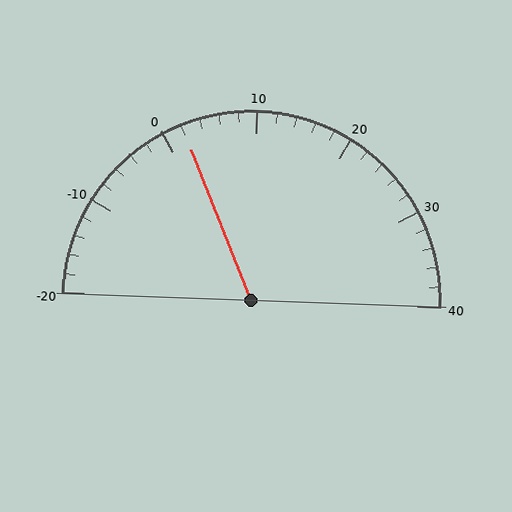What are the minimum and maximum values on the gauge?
The gauge ranges from -20 to 40.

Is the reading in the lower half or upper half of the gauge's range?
The reading is in the lower half of the range (-20 to 40).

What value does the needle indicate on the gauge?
The needle indicates approximately 2.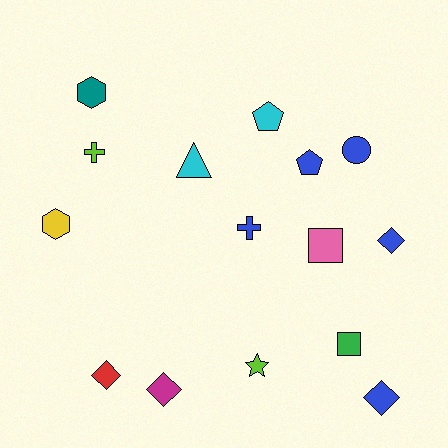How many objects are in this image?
There are 15 objects.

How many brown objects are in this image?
There are no brown objects.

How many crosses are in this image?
There are 2 crosses.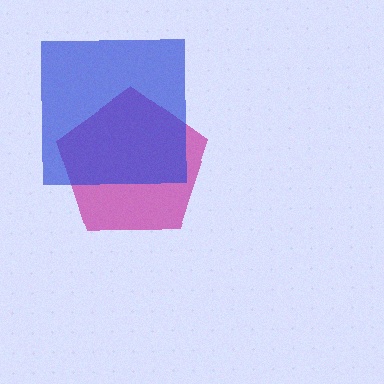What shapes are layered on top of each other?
The layered shapes are: a magenta pentagon, a blue square.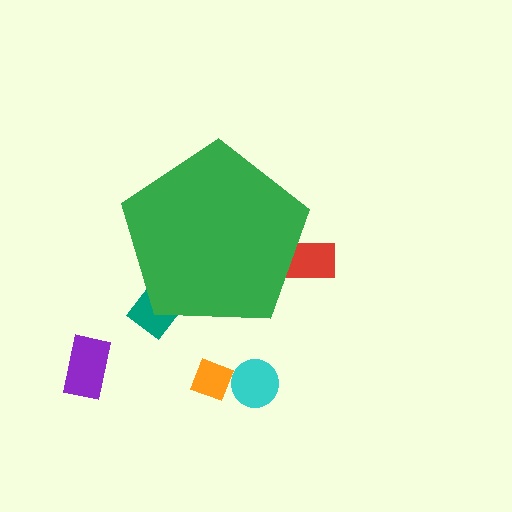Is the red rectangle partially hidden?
Yes, the red rectangle is partially hidden behind the green pentagon.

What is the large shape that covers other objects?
A green pentagon.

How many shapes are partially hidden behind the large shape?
2 shapes are partially hidden.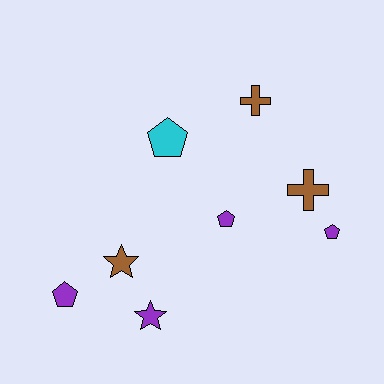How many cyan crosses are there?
There are no cyan crosses.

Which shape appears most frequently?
Pentagon, with 4 objects.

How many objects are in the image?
There are 8 objects.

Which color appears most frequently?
Purple, with 4 objects.